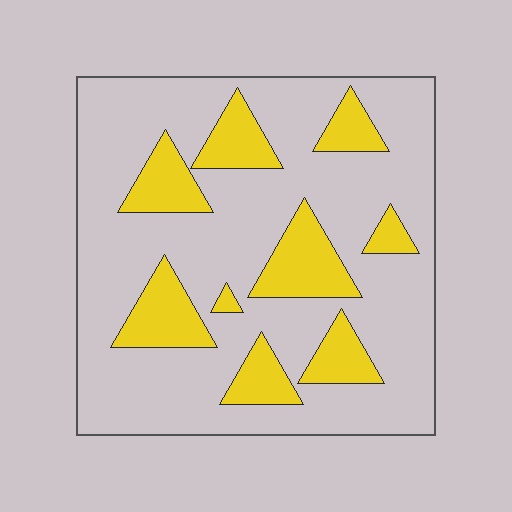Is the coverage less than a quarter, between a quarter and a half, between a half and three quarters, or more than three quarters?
Less than a quarter.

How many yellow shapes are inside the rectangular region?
9.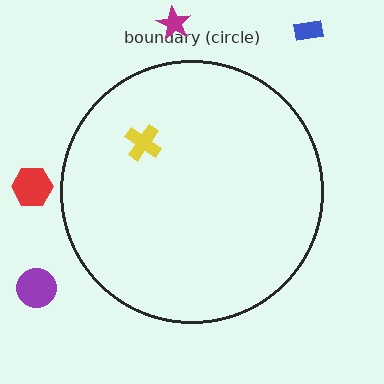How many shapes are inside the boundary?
1 inside, 4 outside.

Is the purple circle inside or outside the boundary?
Outside.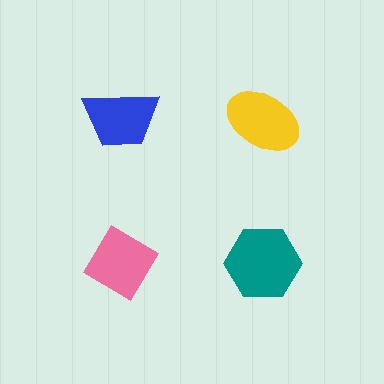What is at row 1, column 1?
A blue trapezoid.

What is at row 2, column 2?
A teal hexagon.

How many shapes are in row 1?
2 shapes.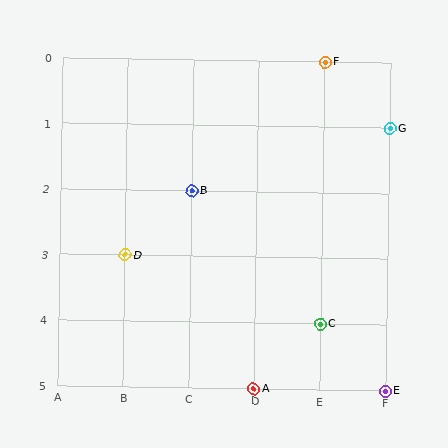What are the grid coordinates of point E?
Point E is at grid coordinates (F, 5).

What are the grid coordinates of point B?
Point B is at grid coordinates (C, 2).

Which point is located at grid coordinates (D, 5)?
Point A is at (D, 5).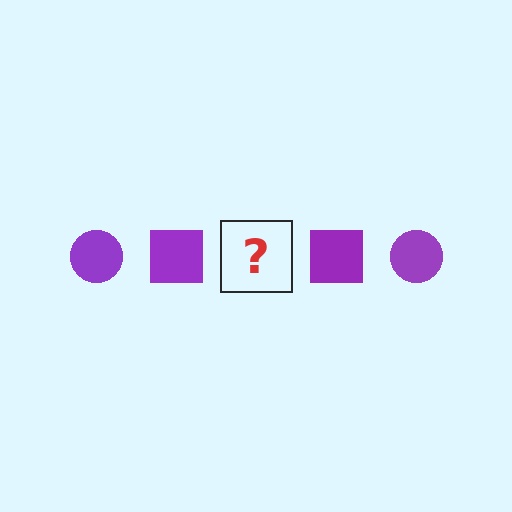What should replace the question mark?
The question mark should be replaced with a purple circle.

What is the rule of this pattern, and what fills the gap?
The rule is that the pattern cycles through circle, square shapes in purple. The gap should be filled with a purple circle.